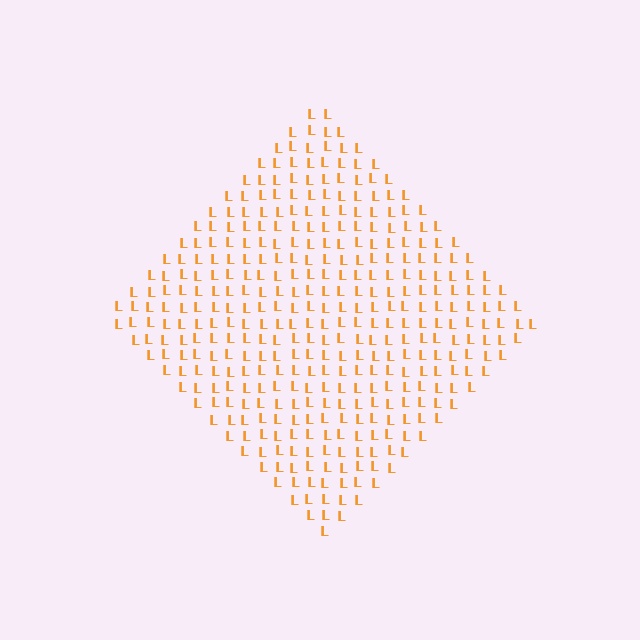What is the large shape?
The large shape is a diamond.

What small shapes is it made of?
It is made of small letter L's.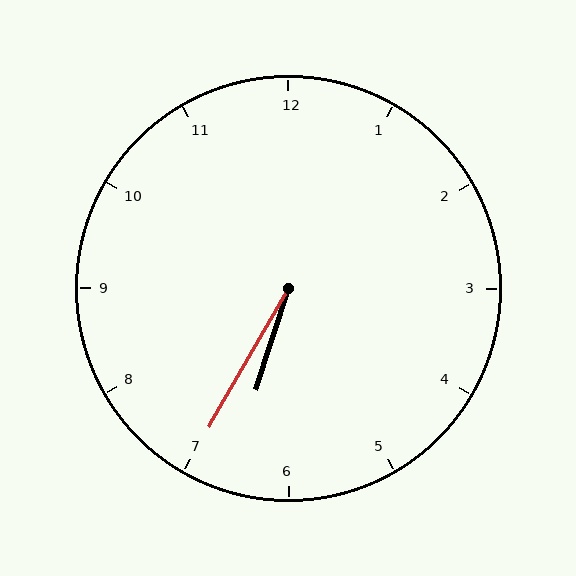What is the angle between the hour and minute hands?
Approximately 12 degrees.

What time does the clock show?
6:35.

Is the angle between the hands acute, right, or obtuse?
It is acute.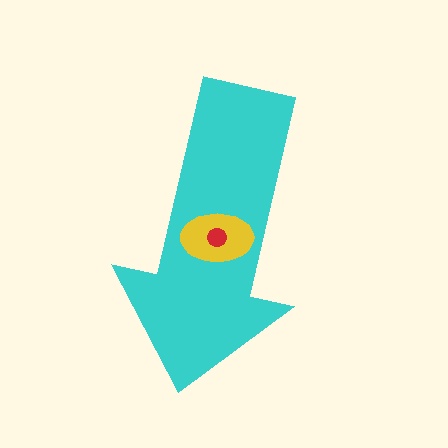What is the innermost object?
The red circle.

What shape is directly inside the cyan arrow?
The yellow ellipse.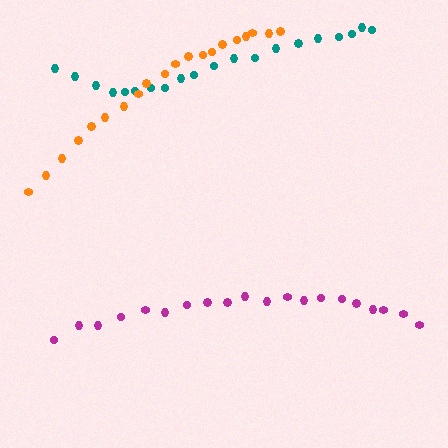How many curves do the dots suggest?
There are 3 distinct paths.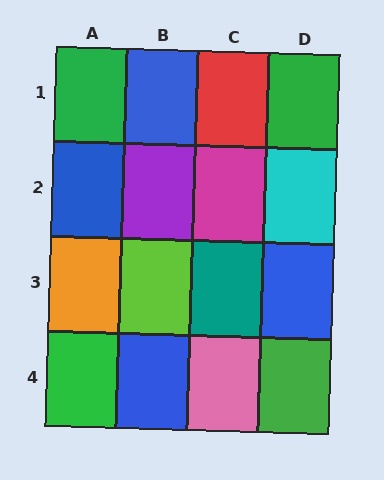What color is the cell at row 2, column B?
Purple.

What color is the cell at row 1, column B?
Blue.